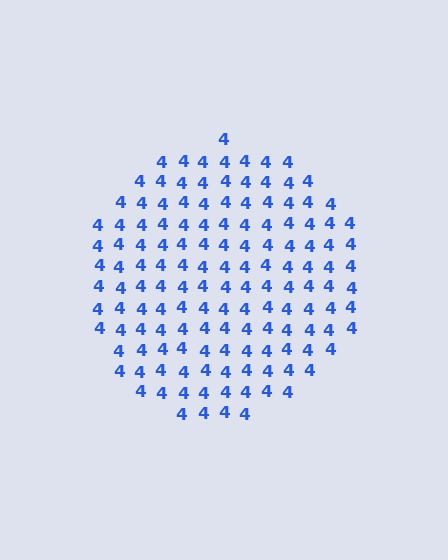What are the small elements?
The small elements are digit 4's.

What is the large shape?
The large shape is a circle.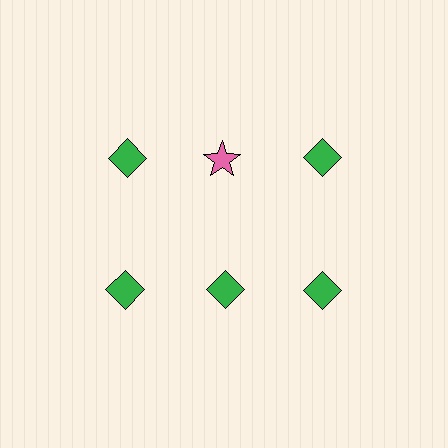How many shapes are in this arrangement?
There are 6 shapes arranged in a grid pattern.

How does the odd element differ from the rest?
It differs in both color (pink instead of green) and shape (star instead of diamond).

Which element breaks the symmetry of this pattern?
The pink star in the top row, second from left column breaks the symmetry. All other shapes are green diamonds.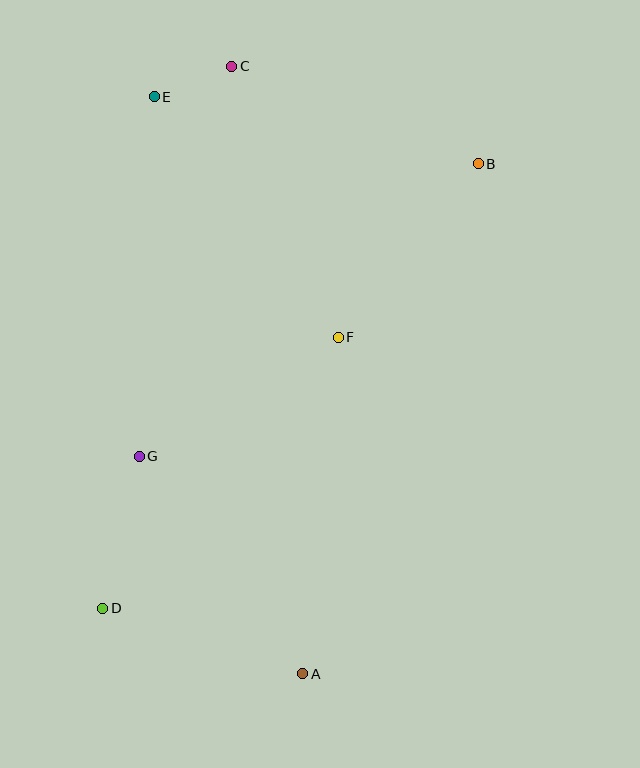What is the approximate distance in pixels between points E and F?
The distance between E and F is approximately 302 pixels.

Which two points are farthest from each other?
Points A and C are farthest from each other.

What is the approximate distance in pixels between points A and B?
The distance between A and B is approximately 540 pixels.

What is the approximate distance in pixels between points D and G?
The distance between D and G is approximately 156 pixels.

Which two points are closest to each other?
Points C and E are closest to each other.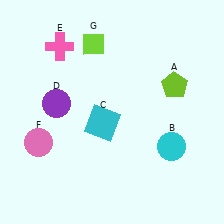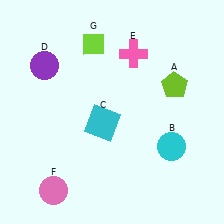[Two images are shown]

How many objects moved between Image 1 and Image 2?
3 objects moved between the two images.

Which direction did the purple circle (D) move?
The purple circle (D) moved up.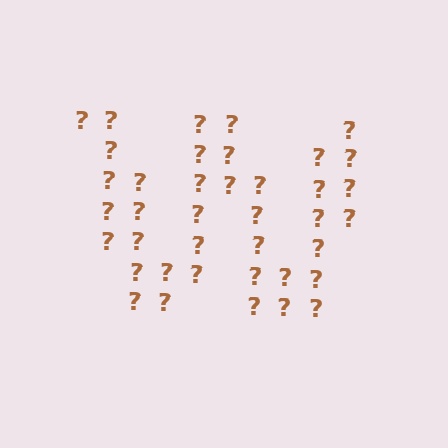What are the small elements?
The small elements are question marks.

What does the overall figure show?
The overall figure shows the letter W.